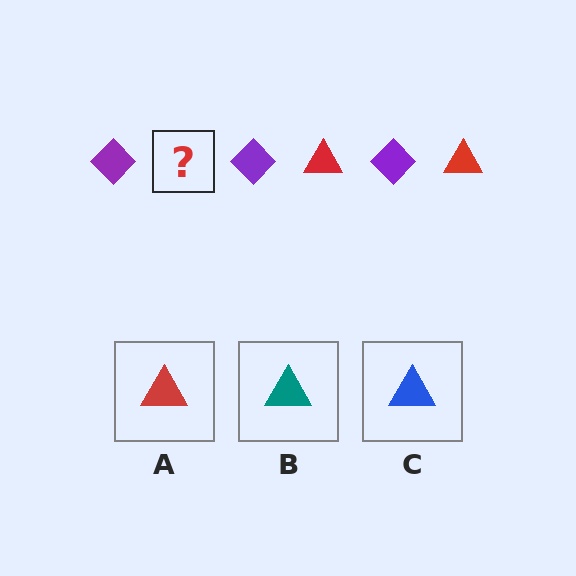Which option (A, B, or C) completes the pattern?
A.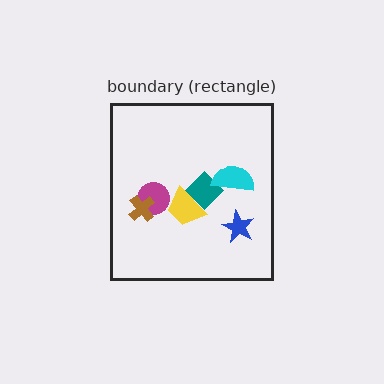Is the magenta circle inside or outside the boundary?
Inside.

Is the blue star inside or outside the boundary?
Inside.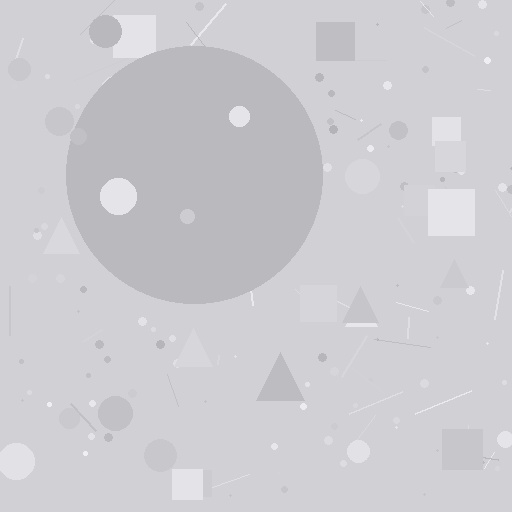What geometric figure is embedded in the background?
A circle is embedded in the background.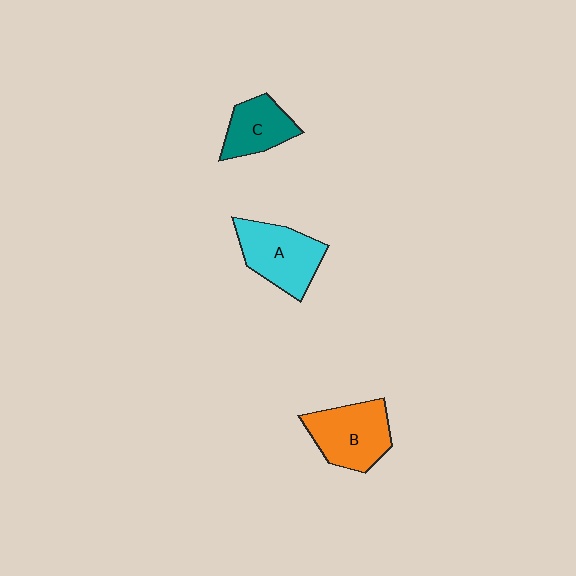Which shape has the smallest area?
Shape C (teal).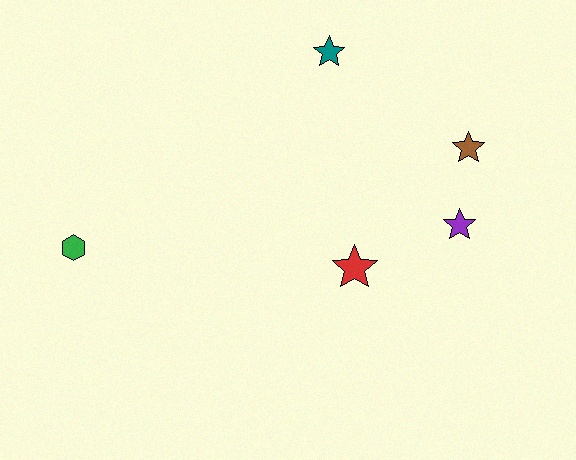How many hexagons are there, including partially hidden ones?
There is 1 hexagon.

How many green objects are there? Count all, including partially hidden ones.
There is 1 green object.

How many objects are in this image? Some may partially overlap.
There are 5 objects.